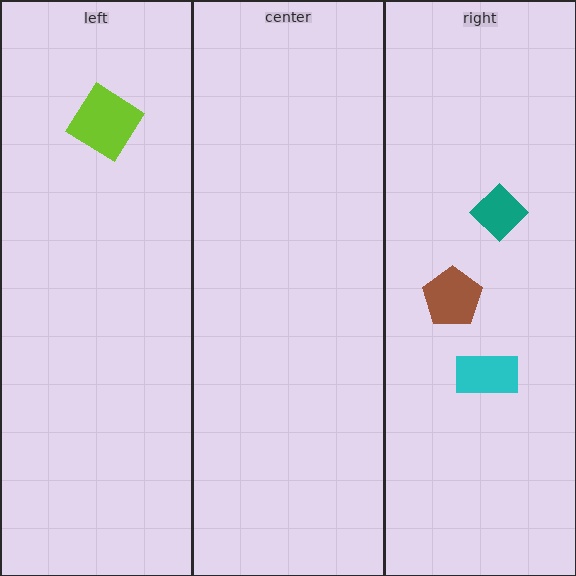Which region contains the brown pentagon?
The right region.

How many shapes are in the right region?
3.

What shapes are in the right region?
The cyan rectangle, the brown pentagon, the teal diamond.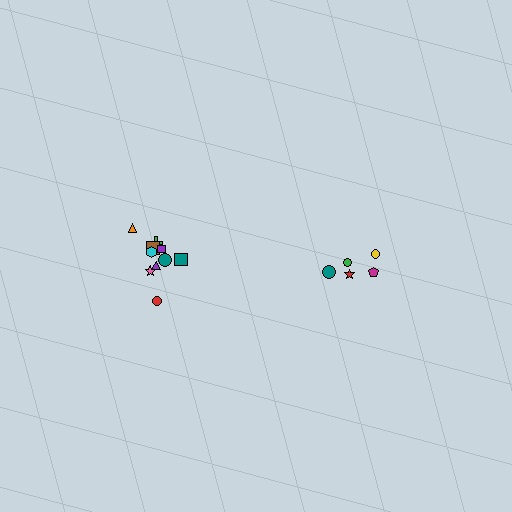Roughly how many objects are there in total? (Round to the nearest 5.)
Roughly 15 objects in total.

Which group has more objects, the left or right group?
The left group.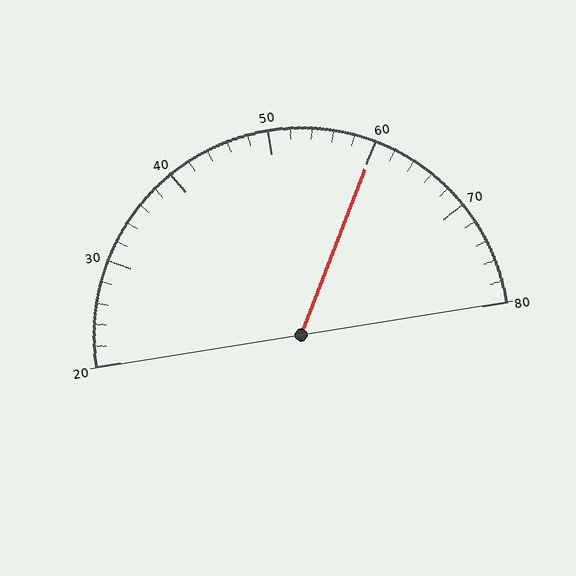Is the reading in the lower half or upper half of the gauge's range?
The reading is in the upper half of the range (20 to 80).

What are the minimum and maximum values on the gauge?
The gauge ranges from 20 to 80.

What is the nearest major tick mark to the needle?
The nearest major tick mark is 60.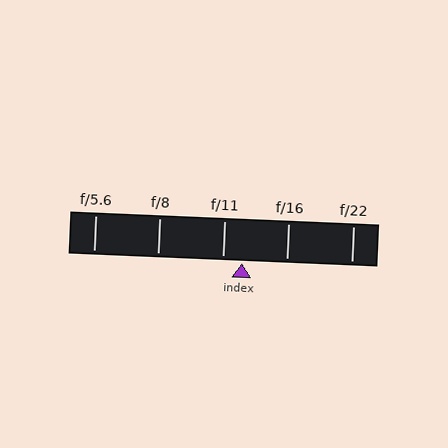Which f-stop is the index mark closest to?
The index mark is closest to f/11.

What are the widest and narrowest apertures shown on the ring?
The widest aperture shown is f/5.6 and the narrowest is f/22.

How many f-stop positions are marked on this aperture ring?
There are 5 f-stop positions marked.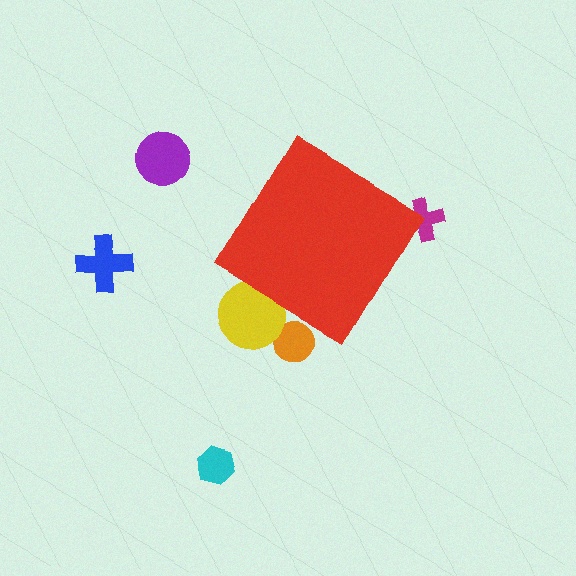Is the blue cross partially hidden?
No, the blue cross is fully visible.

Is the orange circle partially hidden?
Yes, the orange circle is partially hidden behind the red diamond.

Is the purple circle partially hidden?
No, the purple circle is fully visible.